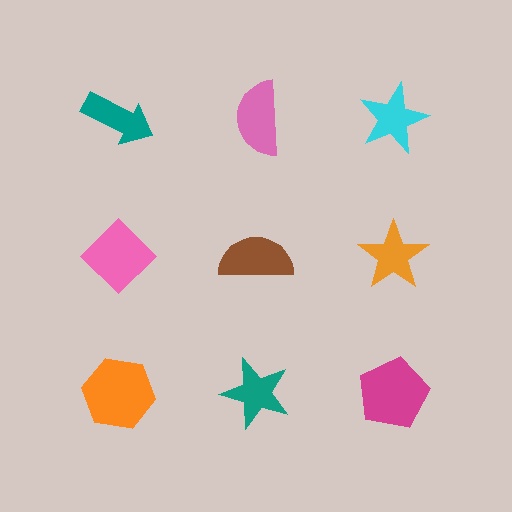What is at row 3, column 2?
A teal star.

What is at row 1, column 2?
A pink semicircle.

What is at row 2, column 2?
A brown semicircle.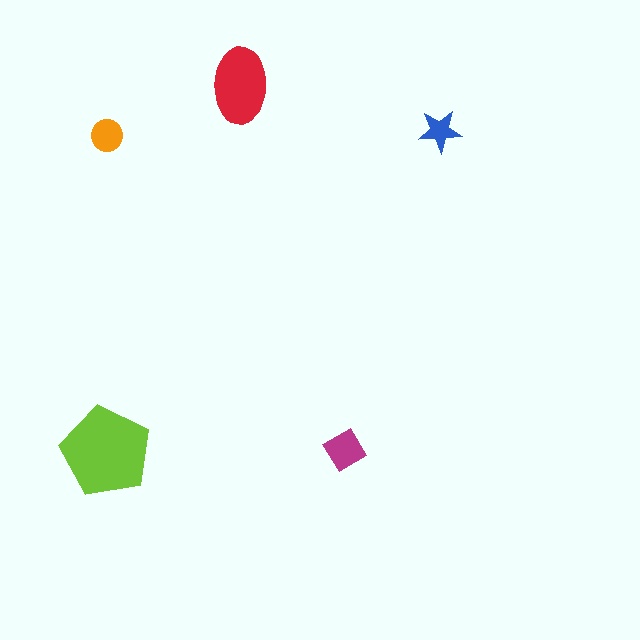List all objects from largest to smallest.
The lime pentagon, the red ellipse, the magenta diamond, the orange circle, the blue star.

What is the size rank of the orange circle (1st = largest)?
4th.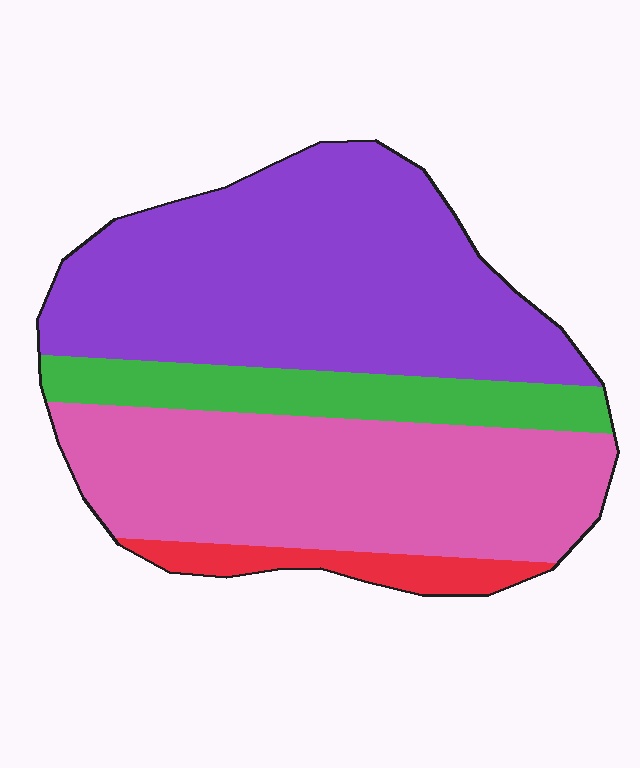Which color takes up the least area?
Red, at roughly 5%.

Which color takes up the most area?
Purple, at roughly 45%.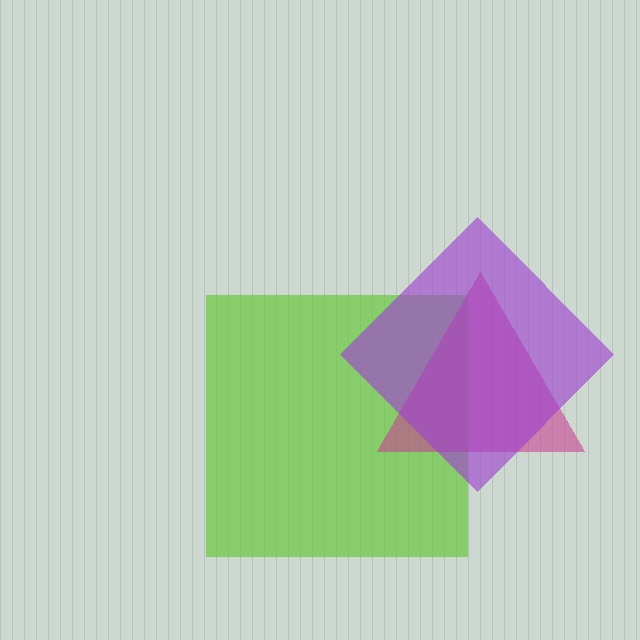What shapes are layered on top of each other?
The layered shapes are: a lime square, a magenta triangle, a purple diamond.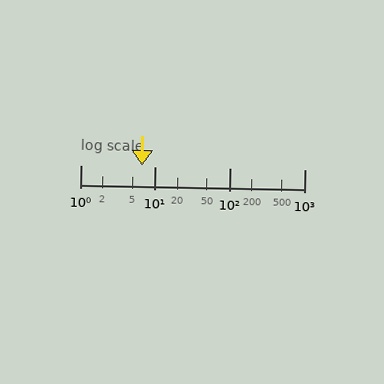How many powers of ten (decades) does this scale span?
The scale spans 3 decades, from 1 to 1000.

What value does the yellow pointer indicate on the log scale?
The pointer indicates approximately 6.7.